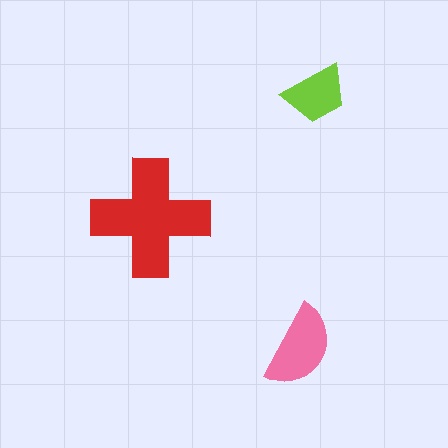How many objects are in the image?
There are 3 objects in the image.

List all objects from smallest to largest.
The lime trapezoid, the pink semicircle, the red cross.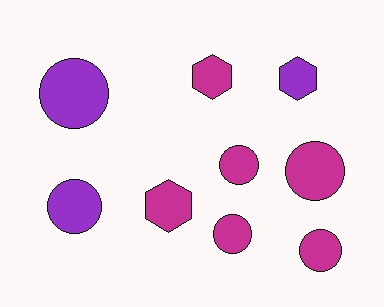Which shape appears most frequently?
Circle, with 6 objects.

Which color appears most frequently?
Magenta, with 6 objects.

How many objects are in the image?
There are 9 objects.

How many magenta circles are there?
There are 4 magenta circles.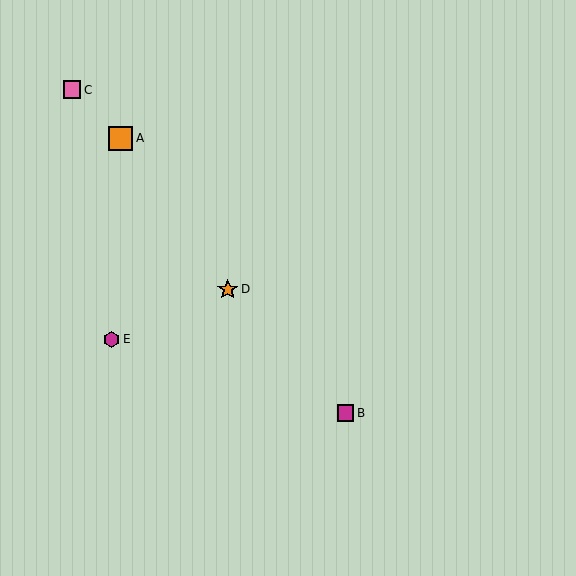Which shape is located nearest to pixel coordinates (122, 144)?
The orange square (labeled A) at (121, 138) is nearest to that location.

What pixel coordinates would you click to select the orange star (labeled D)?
Click at (228, 289) to select the orange star D.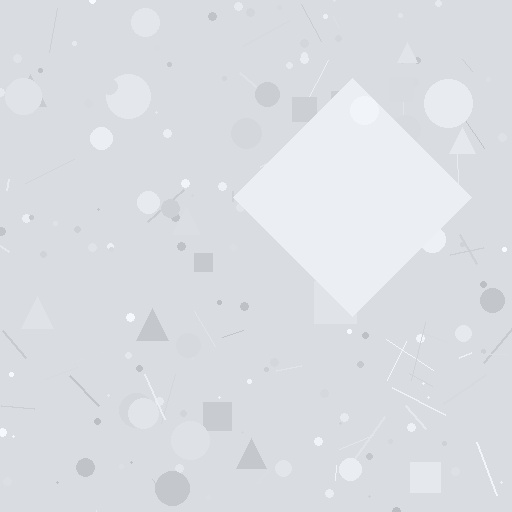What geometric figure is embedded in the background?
A diamond is embedded in the background.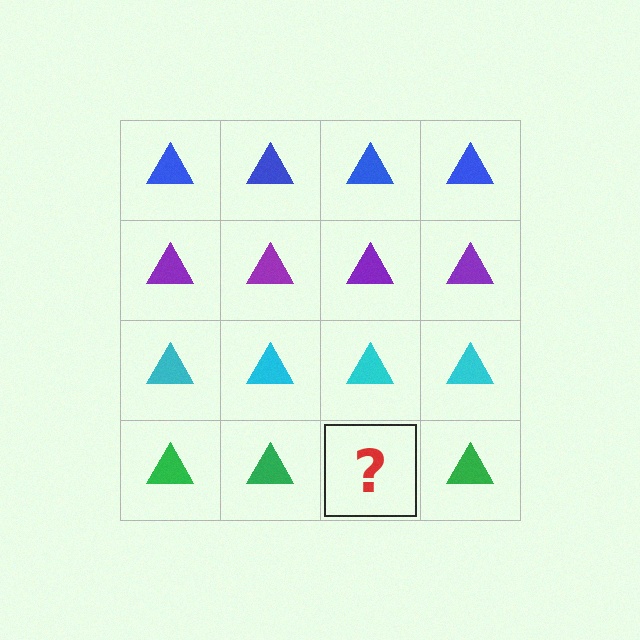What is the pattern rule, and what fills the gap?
The rule is that each row has a consistent color. The gap should be filled with a green triangle.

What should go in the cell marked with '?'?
The missing cell should contain a green triangle.